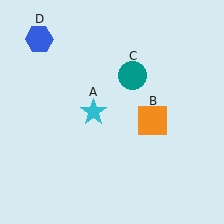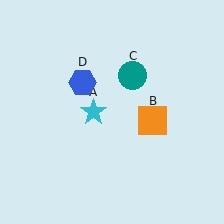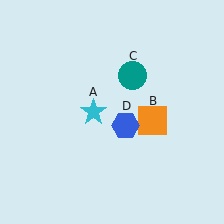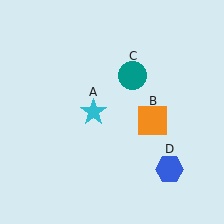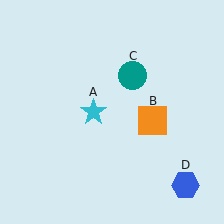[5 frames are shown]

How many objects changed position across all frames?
1 object changed position: blue hexagon (object D).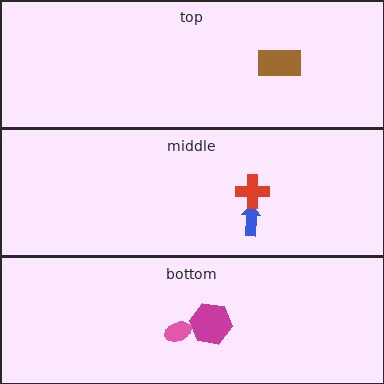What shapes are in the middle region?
The blue arrow, the red cross.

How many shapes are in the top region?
1.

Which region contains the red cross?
The middle region.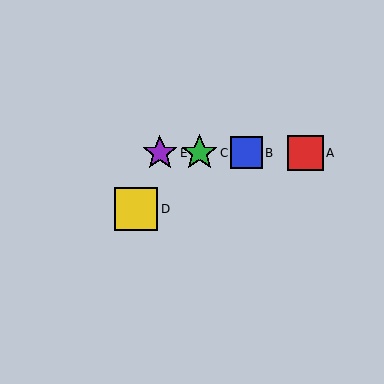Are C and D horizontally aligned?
No, C is at y≈153 and D is at y≈209.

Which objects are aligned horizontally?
Objects A, B, C, E are aligned horizontally.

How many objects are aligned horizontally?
4 objects (A, B, C, E) are aligned horizontally.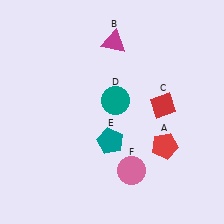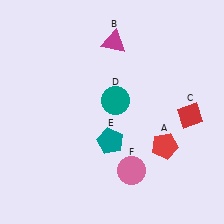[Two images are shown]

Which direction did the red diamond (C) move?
The red diamond (C) moved right.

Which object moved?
The red diamond (C) moved right.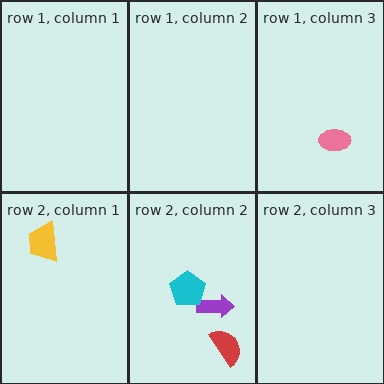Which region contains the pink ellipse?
The row 1, column 3 region.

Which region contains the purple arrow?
The row 2, column 2 region.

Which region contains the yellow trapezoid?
The row 2, column 1 region.